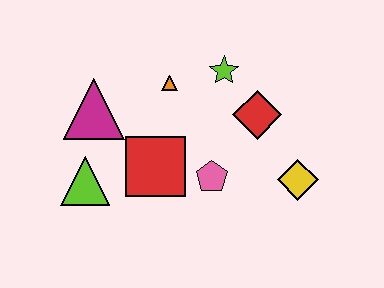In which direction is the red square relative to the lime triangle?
The red square is to the right of the lime triangle.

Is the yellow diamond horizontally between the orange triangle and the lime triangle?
No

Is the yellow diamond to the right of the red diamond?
Yes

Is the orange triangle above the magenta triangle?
Yes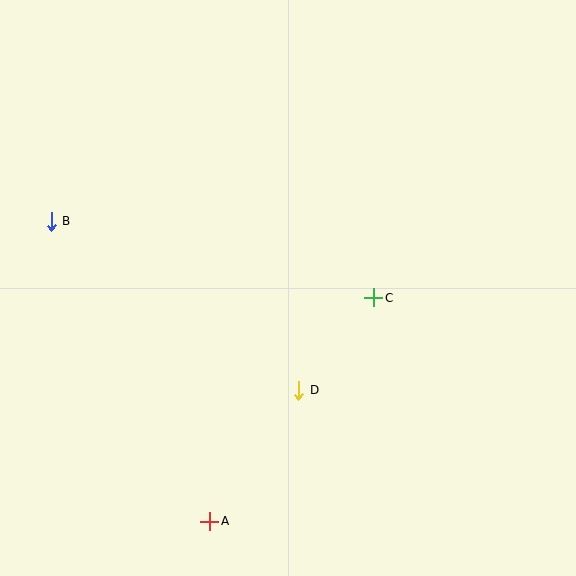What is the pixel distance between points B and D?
The distance between B and D is 300 pixels.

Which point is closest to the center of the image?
Point C at (374, 298) is closest to the center.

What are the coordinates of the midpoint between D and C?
The midpoint between D and C is at (336, 344).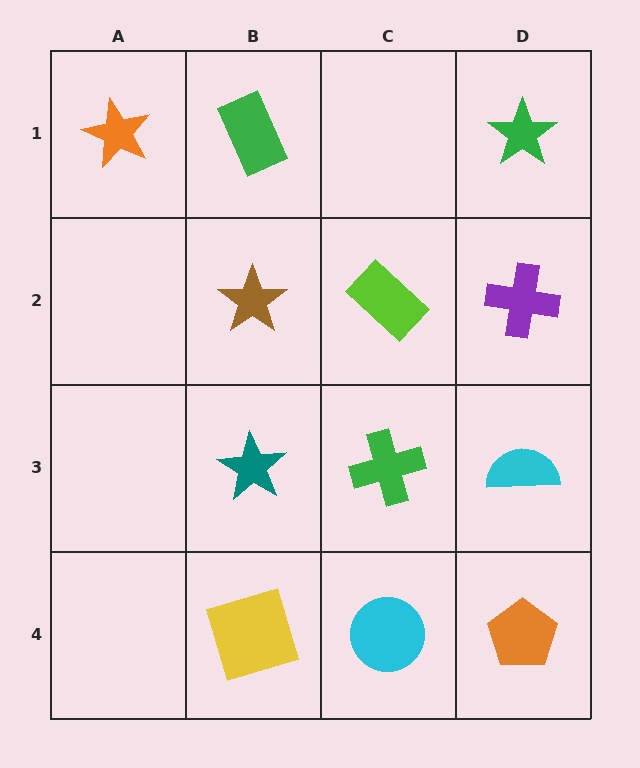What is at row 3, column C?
A green cross.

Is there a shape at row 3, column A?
No, that cell is empty.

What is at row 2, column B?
A brown star.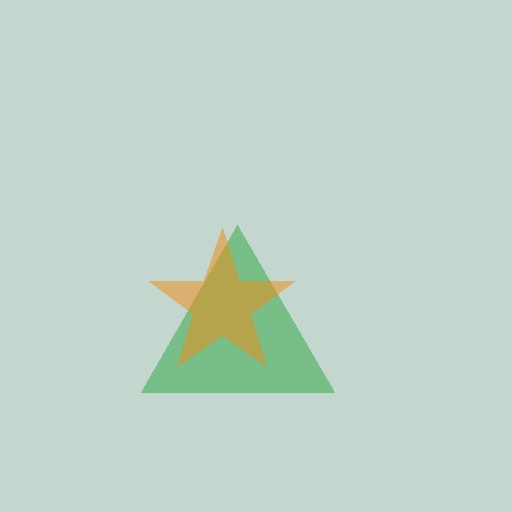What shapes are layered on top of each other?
The layered shapes are: a green triangle, an orange star.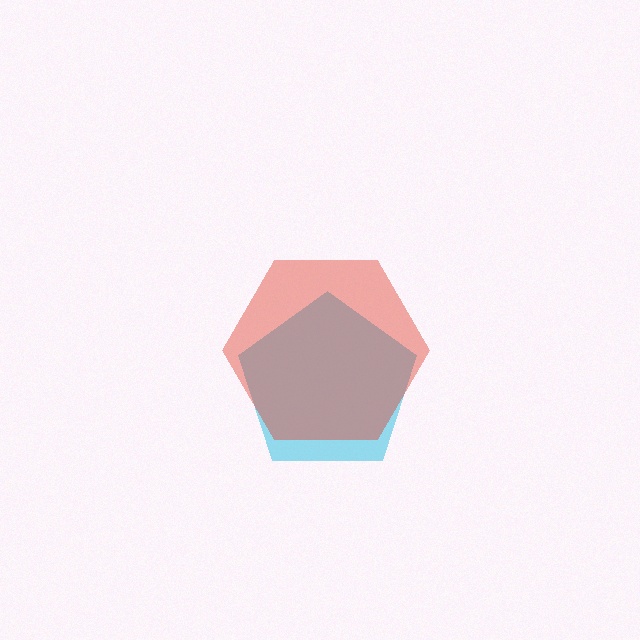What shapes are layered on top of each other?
The layered shapes are: a cyan pentagon, a red hexagon.